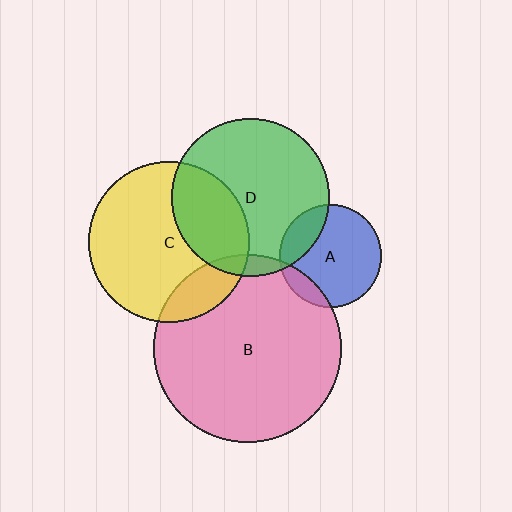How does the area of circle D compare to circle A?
Approximately 2.4 times.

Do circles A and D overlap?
Yes.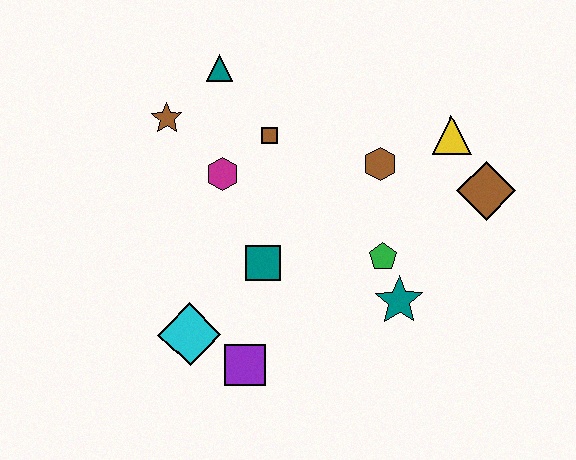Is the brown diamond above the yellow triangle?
No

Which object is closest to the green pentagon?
The teal star is closest to the green pentagon.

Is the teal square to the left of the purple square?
No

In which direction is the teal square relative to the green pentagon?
The teal square is to the left of the green pentagon.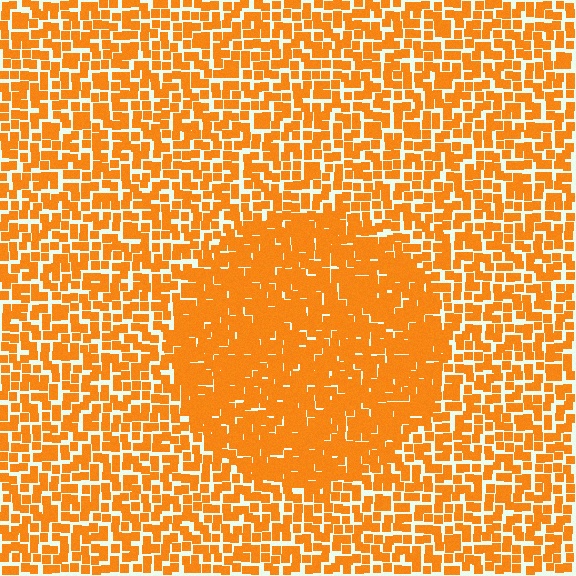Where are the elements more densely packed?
The elements are more densely packed inside the circle boundary.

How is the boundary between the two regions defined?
The boundary is defined by a change in element density (approximately 1.6x ratio). All elements are the same color, size, and shape.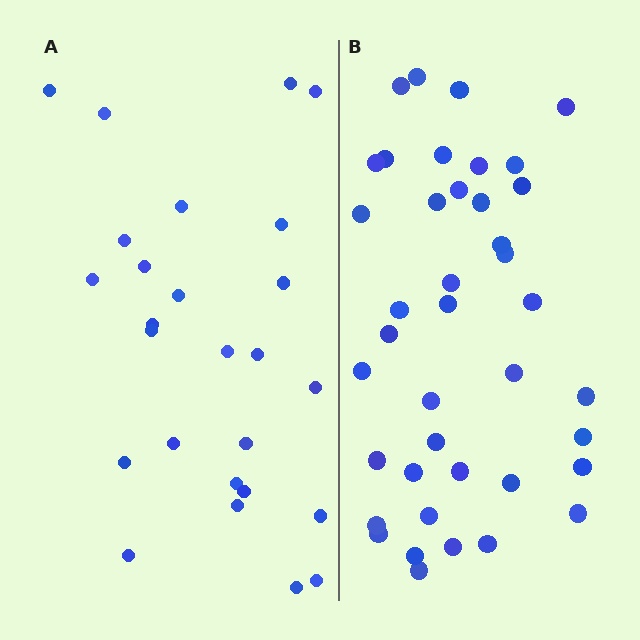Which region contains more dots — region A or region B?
Region B (the right region) has more dots.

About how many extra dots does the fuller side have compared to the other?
Region B has approximately 15 more dots than region A.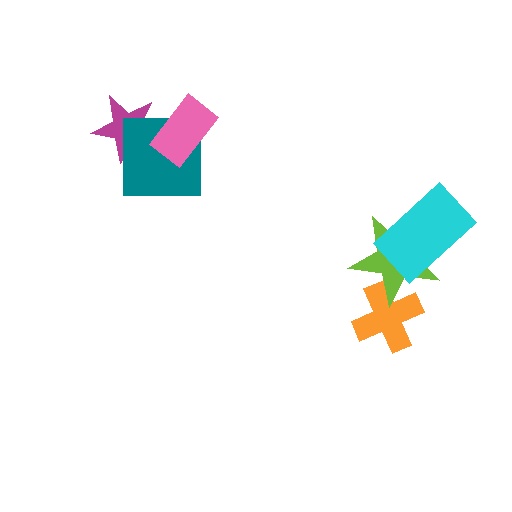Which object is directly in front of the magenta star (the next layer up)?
The teal square is directly in front of the magenta star.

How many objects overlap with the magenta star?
2 objects overlap with the magenta star.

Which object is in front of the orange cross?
The lime star is in front of the orange cross.